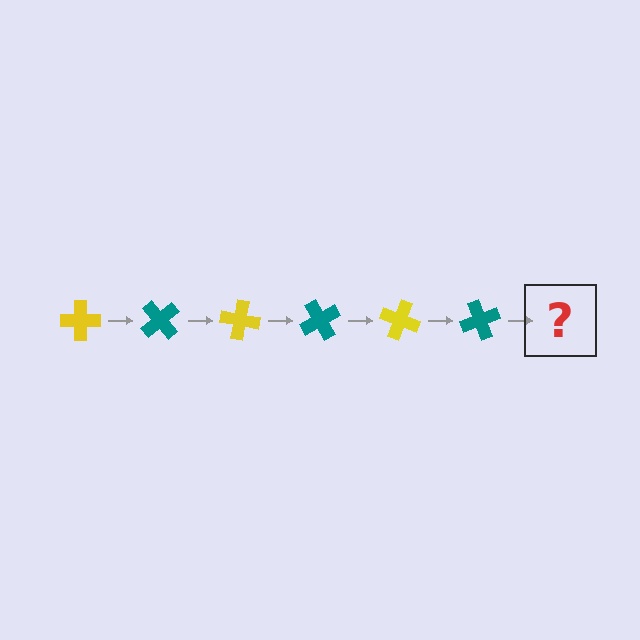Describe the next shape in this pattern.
It should be a yellow cross, rotated 300 degrees from the start.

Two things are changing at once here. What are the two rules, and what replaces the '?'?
The two rules are that it rotates 50 degrees each step and the color cycles through yellow and teal. The '?' should be a yellow cross, rotated 300 degrees from the start.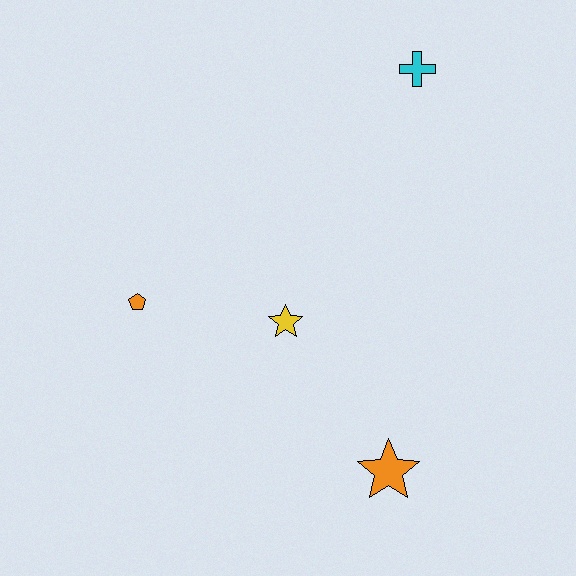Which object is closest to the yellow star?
The orange pentagon is closest to the yellow star.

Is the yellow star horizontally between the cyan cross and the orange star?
No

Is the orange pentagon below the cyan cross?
Yes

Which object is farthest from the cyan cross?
The orange star is farthest from the cyan cross.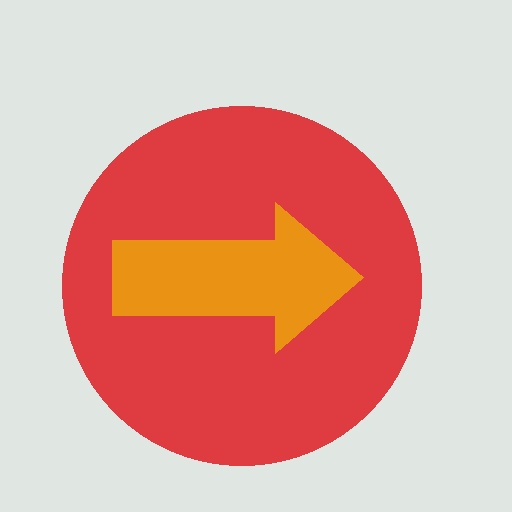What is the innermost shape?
The orange arrow.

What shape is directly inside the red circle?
The orange arrow.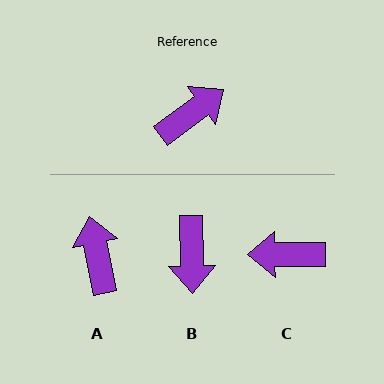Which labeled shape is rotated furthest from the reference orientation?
C, about 144 degrees away.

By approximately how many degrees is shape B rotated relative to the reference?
Approximately 125 degrees clockwise.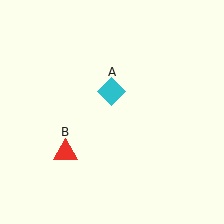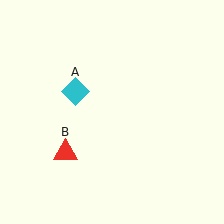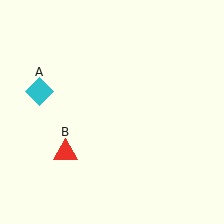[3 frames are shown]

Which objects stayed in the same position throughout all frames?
Red triangle (object B) remained stationary.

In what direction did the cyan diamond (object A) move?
The cyan diamond (object A) moved left.